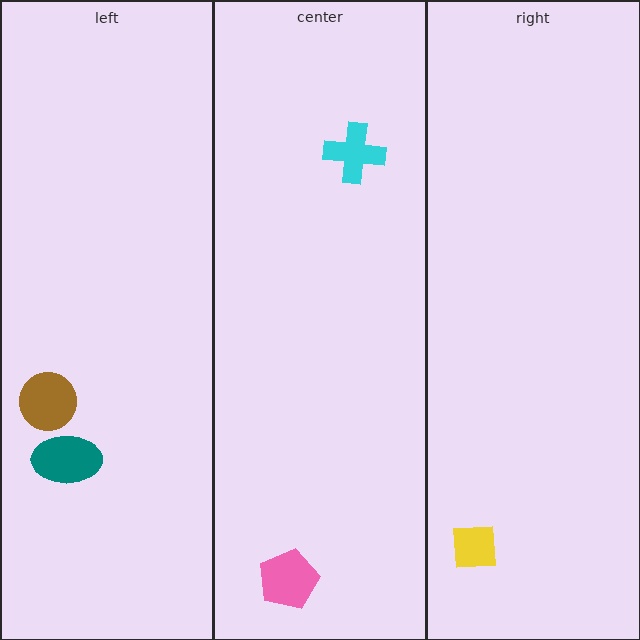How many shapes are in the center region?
2.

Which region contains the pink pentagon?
The center region.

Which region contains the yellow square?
The right region.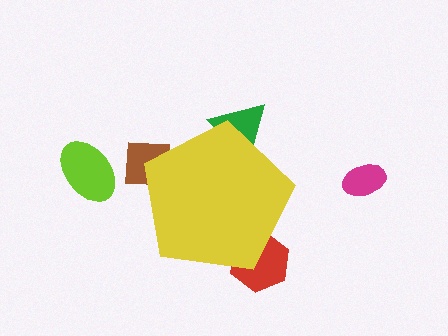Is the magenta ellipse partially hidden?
No, the magenta ellipse is fully visible.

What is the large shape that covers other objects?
A yellow pentagon.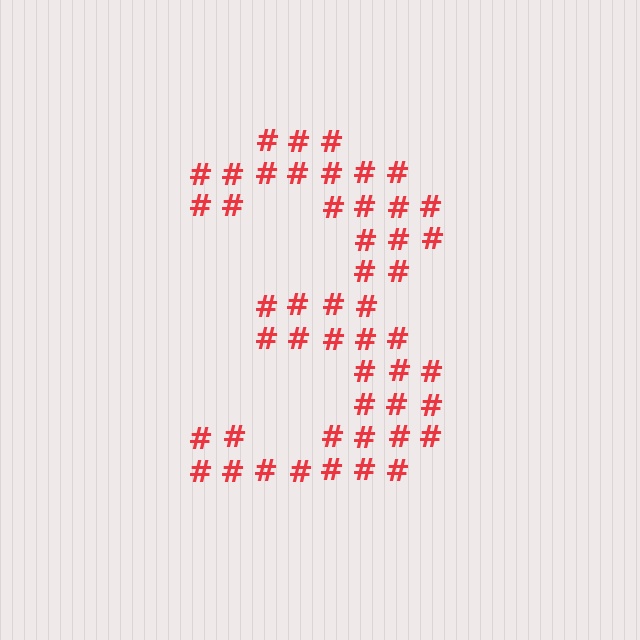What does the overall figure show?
The overall figure shows the digit 3.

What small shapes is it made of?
It is made of small hash symbols.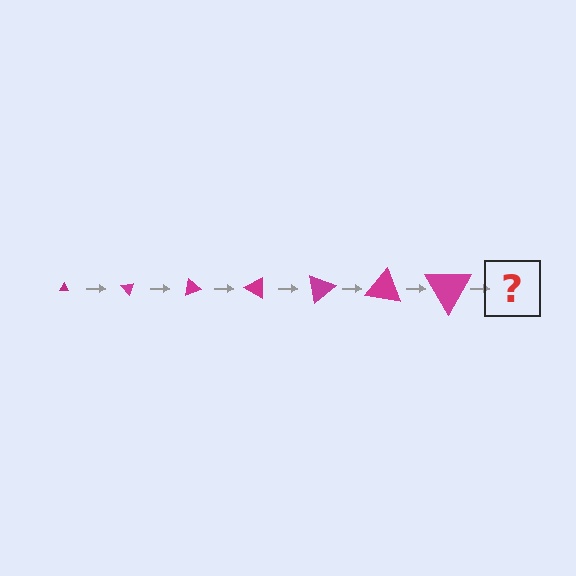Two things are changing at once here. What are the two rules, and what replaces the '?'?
The two rules are that the triangle grows larger each step and it rotates 50 degrees each step. The '?' should be a triangle, larger than the previous one and rotated 350 degrees from the start.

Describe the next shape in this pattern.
It should be a triangle, larger than the previous one and rotated 350 degrees from the start.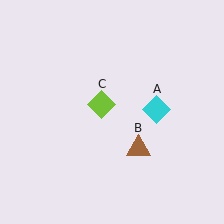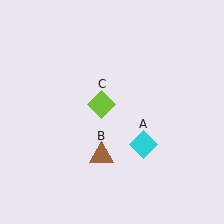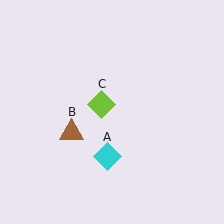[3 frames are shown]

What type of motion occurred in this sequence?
The cyan diamond (object A), brown triangle (object B) rotated clockwise around the center of the scene.